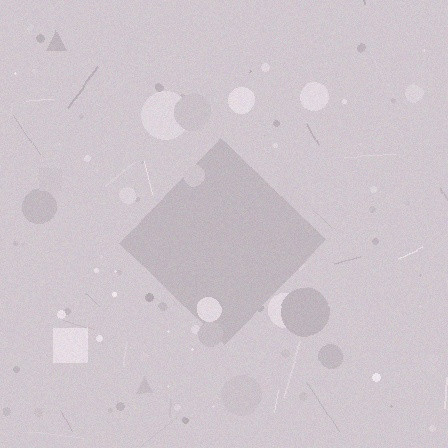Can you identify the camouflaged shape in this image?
The camouflaged shape is a diamond.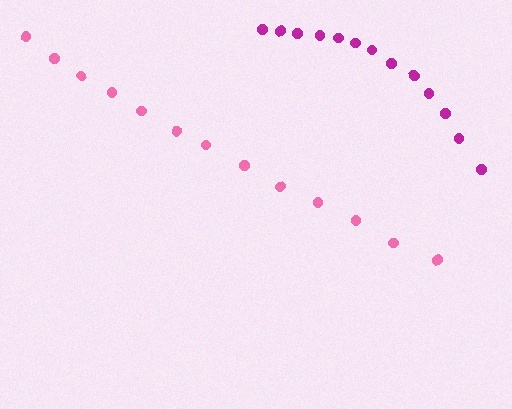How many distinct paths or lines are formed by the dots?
There are 2 distinct paths.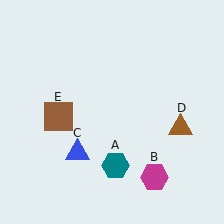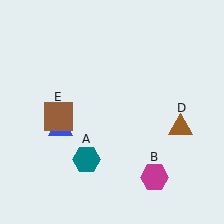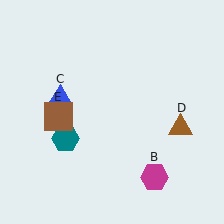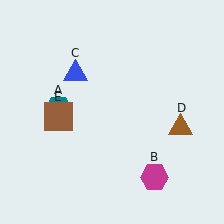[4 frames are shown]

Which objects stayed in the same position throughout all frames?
Magenta hexagon (object B) and brown triangle (object D) and brown square (object E) remained stationary.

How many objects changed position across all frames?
2 objects changed position: teal hexagon (object A), blue triangle (object C).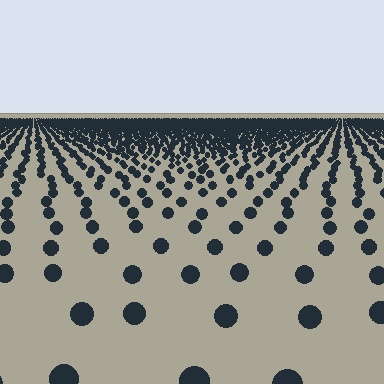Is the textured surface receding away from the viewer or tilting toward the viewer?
The surface is receding away from the viewer. Texture elements get smaller and denser toward the top.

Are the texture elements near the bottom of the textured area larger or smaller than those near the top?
Larger. Near the bottom, elements are closer to the viewer and appear at a bigger on-screen size.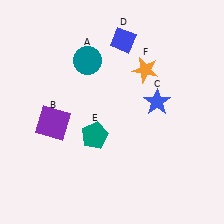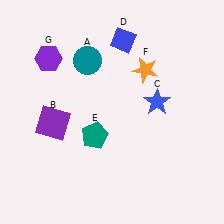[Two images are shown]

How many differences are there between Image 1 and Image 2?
There is 1 difference between the two images.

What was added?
A purple hexagon (G) was added in Image 2.